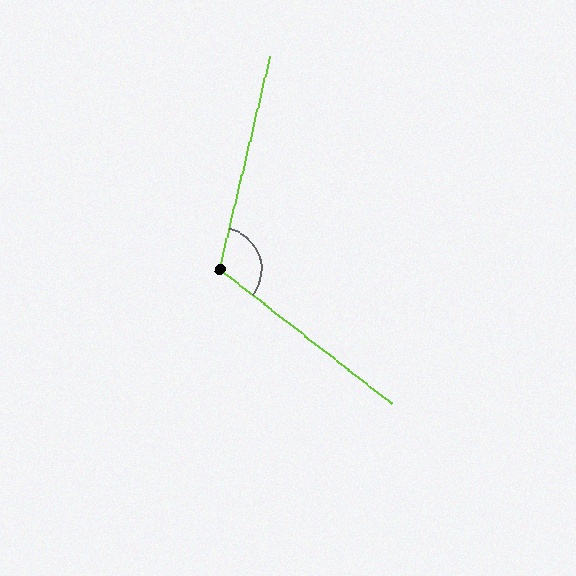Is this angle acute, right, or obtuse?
It is obtuse.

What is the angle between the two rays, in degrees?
Approximately 114 degrees.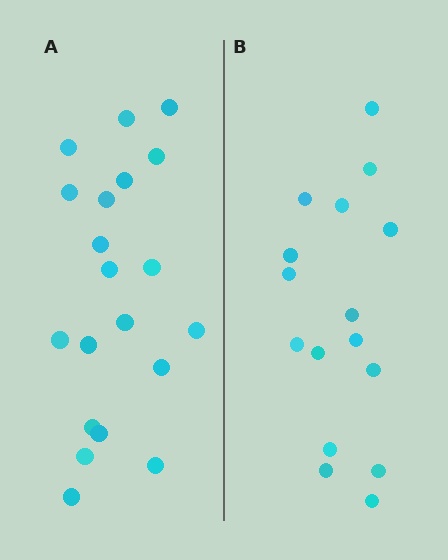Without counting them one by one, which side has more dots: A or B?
Region A (the left region) has more dots.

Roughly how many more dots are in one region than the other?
Region A has about 4 more dots than region B.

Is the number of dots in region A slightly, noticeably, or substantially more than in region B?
Region A has noticeably more, but not dramatically so. The ratio is roughly 1.2 to 1.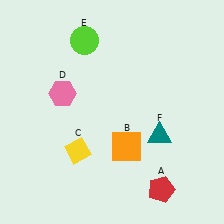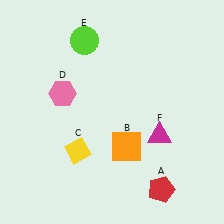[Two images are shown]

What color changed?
The triangle (F) changed from teal in Image 1 to magenta in Image 2.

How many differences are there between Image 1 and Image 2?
There is 1 difference between the two images.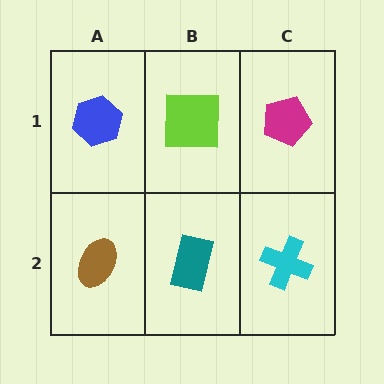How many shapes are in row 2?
3 shapes.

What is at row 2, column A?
A brown ellipse.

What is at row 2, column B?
A teal rectangle.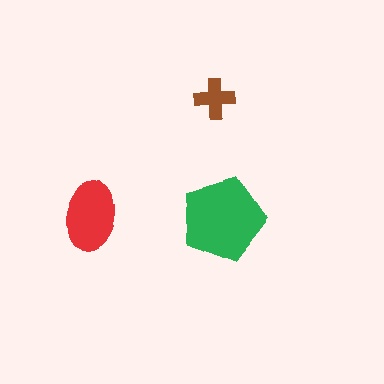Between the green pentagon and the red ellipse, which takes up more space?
The green pentagon.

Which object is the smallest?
The brown cross.